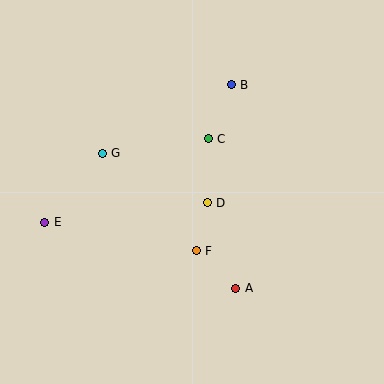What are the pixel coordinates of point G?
Point G is at (102, 153).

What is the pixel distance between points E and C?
The distance between E and C is 184 pixels.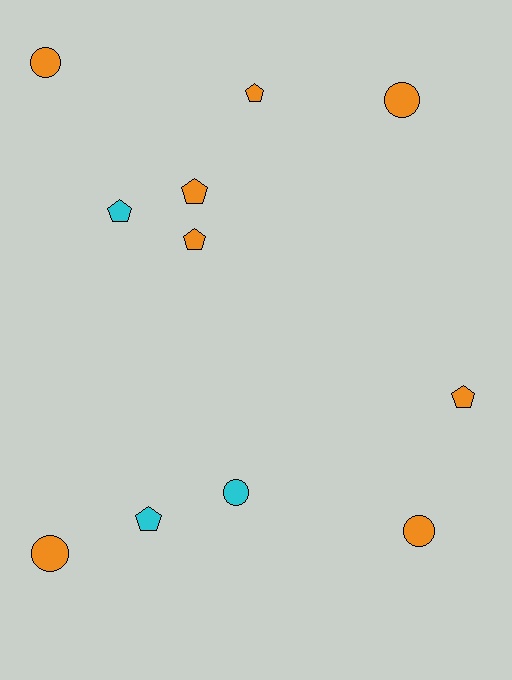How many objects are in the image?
There are 11 objects.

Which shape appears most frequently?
Pentagon, with 6 objects.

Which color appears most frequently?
Orange, with 8 objects.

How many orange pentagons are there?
There are 4 orange pentagons.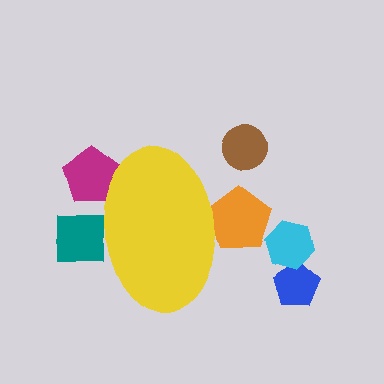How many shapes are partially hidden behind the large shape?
3 shapes are partially hidden.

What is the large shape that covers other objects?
A yellow ellipse.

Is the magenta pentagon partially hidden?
Yes, the magenta pentagon is partially hidden behind the yellow ellipse.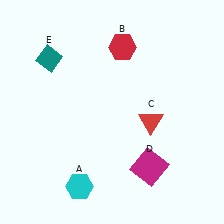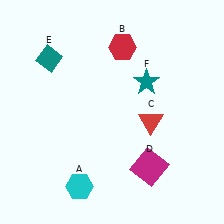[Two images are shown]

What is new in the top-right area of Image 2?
A teal star (F) was added in the top-right area of Image 2.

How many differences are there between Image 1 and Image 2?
There is 1 difference between the two images.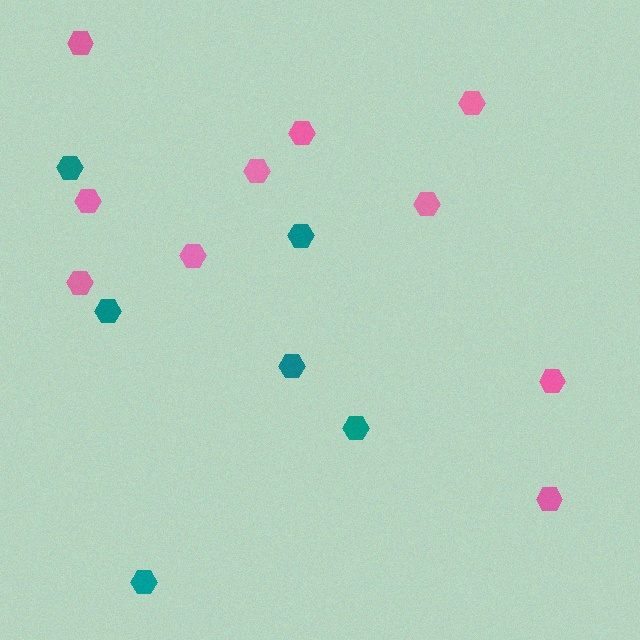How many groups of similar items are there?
There are 2 groups: one group of pink hexagons (10) and one group of teal hexagons (6).